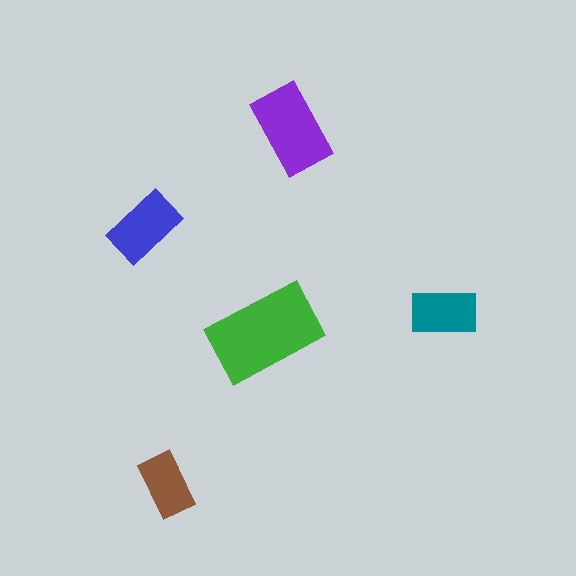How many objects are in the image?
There are 5 objects in the image.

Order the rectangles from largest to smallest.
the green one, the purple one, the blue one, the teal one, the brown one.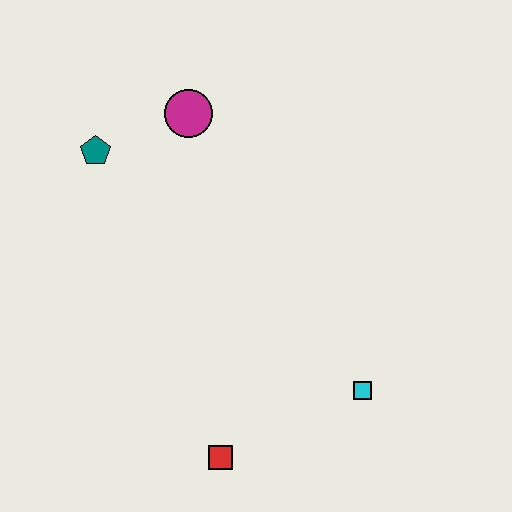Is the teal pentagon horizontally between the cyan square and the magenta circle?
No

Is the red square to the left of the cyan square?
Yes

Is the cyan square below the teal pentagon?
Yes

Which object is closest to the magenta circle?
The teal pentagon is closest to the magenta circle.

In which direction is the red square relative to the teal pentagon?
The red square is below the teal pentagon.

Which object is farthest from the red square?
The magenta circle is farthest from the red square.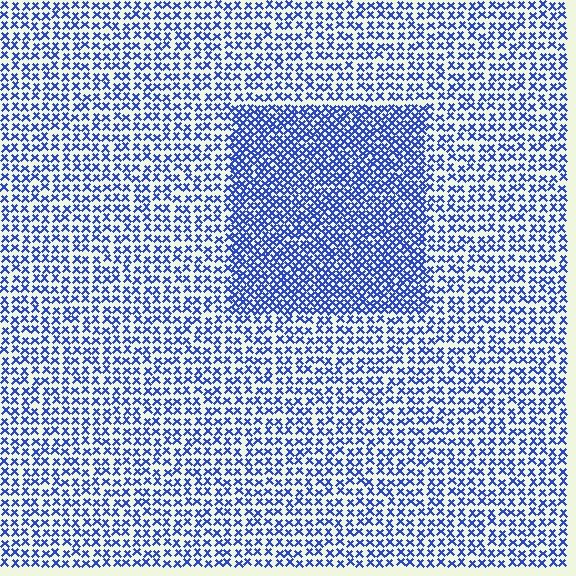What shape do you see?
I see a rectangle.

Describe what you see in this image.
The image contains small blue elements arranged at two different densities. A rectangle-shaped region is visible where the elements are more densely packed than the surrounding area.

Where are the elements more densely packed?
The elements are more densely packed inside the rectangle boundary.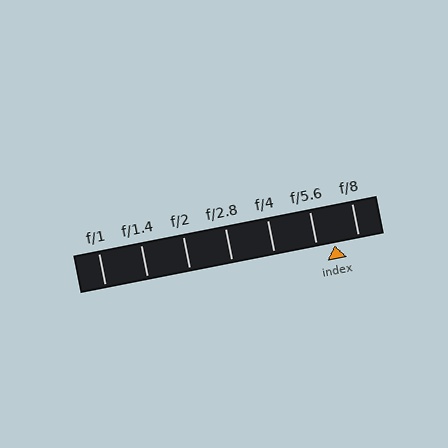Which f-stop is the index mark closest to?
The index mark is closest to f/5.6.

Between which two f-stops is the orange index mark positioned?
The index mark is between f/5.6 and f/8.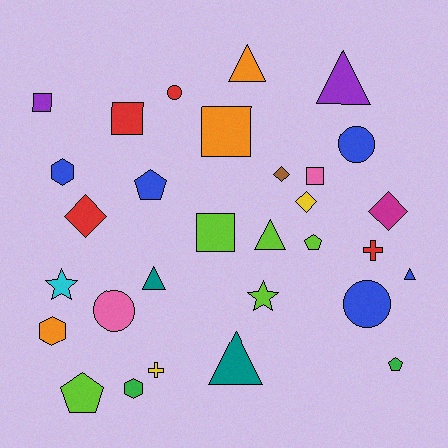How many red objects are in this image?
There are 4 red objects.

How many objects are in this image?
There are 30 objects.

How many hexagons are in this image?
There are 3 hexagons.